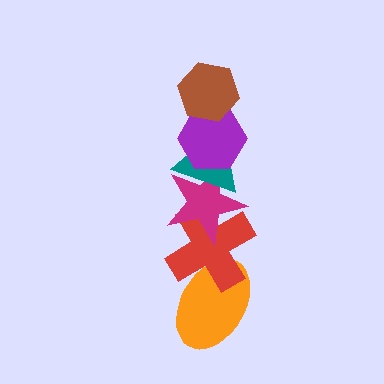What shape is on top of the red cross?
The magenta star is on top of the red cross.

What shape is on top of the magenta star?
The teal triangle is on top of the magenta star.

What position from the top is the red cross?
The red cross is 5th from the top.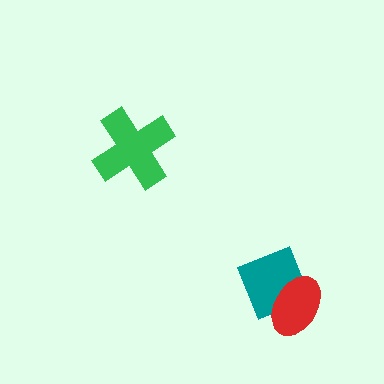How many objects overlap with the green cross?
0 objects overlap with the green cross.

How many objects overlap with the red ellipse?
1 object overlaps with the red ellipse.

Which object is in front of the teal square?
The red ellipse is in front of the teal square.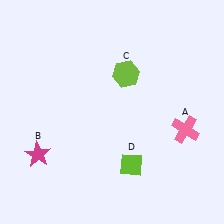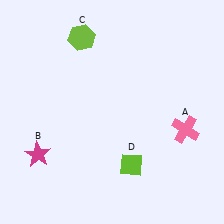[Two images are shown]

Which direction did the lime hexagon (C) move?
The lime hexagon (C) moved left.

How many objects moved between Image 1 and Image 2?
1 object moved between the two images.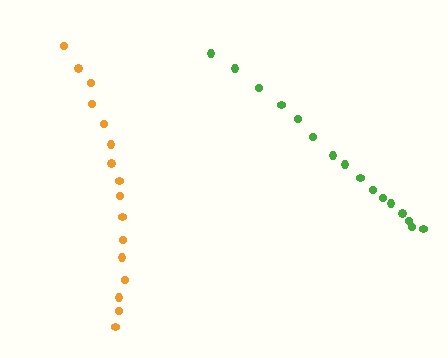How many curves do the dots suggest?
There are 2 distinct paths.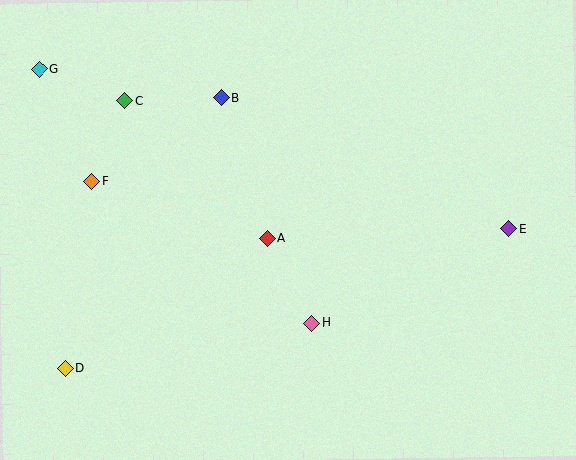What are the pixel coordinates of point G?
Point G is at (39, 69).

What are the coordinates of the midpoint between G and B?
The midpoint between G and B is at (130, 83).